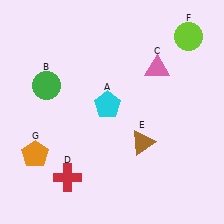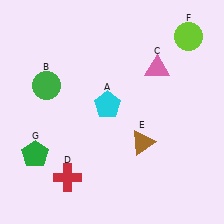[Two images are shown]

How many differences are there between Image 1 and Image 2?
There is 1 difference between the two images.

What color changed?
The pentagon (G) changed from orange in Image 1 to green in Image 2.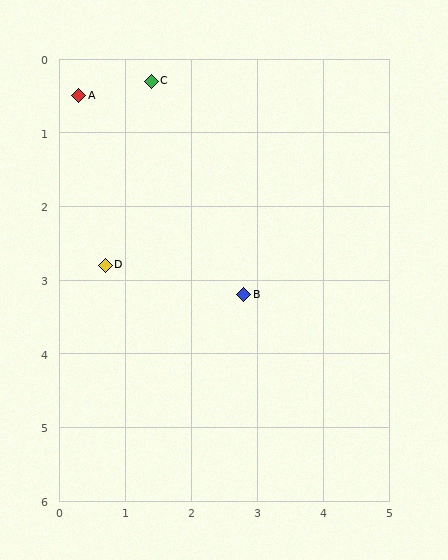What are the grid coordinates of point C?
Point C is at approximately (1.4, 0.3).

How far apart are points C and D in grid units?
Points C and D are about 2.6 grid units apart.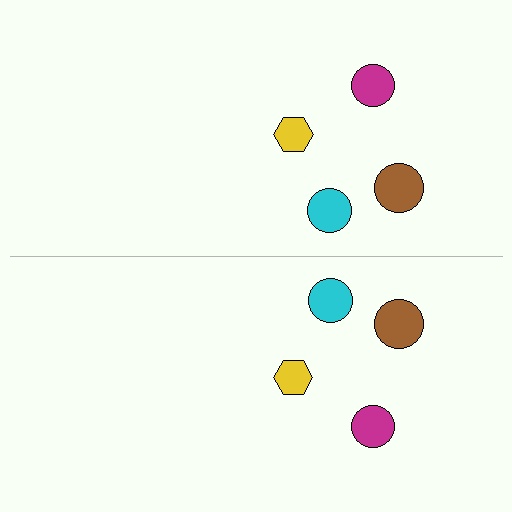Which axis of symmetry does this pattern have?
The pattern has a horizontal axis of symmetry running through the center of the image.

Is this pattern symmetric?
Yes, this pattern has bilateral (reflection) symmetry.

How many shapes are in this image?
There are 8 shapes in this image.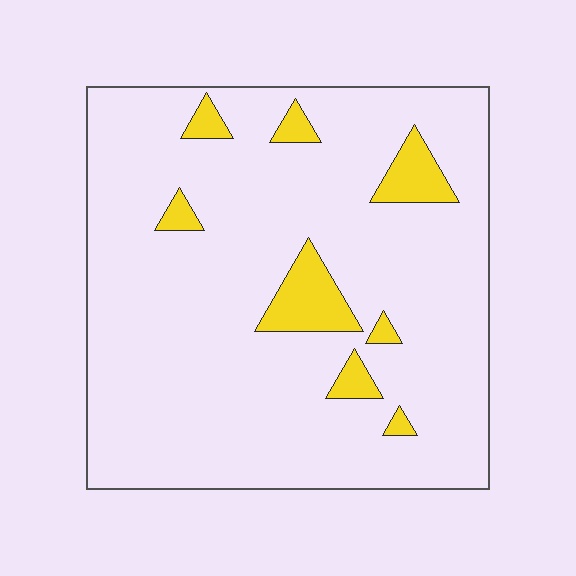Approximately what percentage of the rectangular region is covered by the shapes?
Approximately 10%.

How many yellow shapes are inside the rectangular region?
8.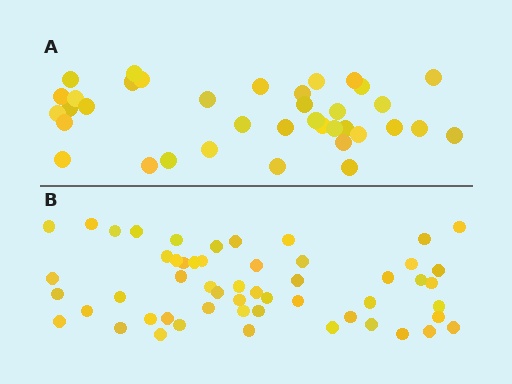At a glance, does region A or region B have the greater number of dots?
Region B (the bottom region) has more dots.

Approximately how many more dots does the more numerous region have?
Region B has approximately 15 more dots than region A.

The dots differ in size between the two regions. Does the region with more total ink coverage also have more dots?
No. Region A has more total ink coverage because its dots are larger, but region B actually contains more individual dots. Total area can be misleading — the number of items is what matters here.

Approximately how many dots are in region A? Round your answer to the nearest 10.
About 40 dots. (The exact count is 37, which rounds to 40.)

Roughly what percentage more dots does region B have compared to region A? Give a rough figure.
About 45% more.